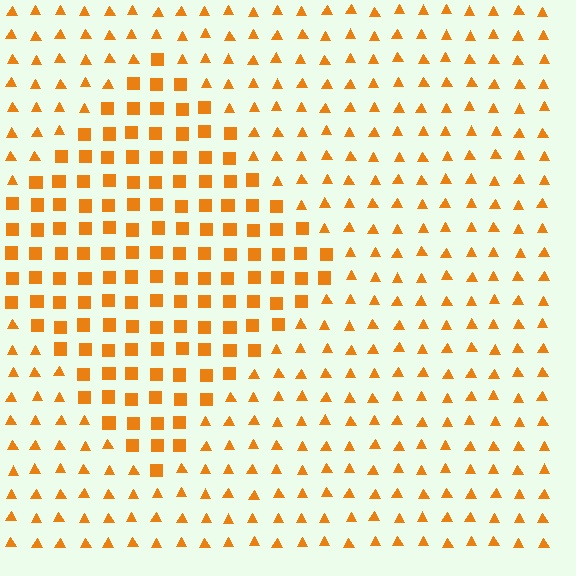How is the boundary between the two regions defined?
The boundary is defined by a change in element shape: squares inside vs. triangles outside. All elements share the same color and spacing.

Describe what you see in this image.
The image is filled with small orange elements arranged in a uniform grid. A diamond-shaped region contains squares, while the surrounding area contains triangles. The boundary is defined purely by the change in element shape.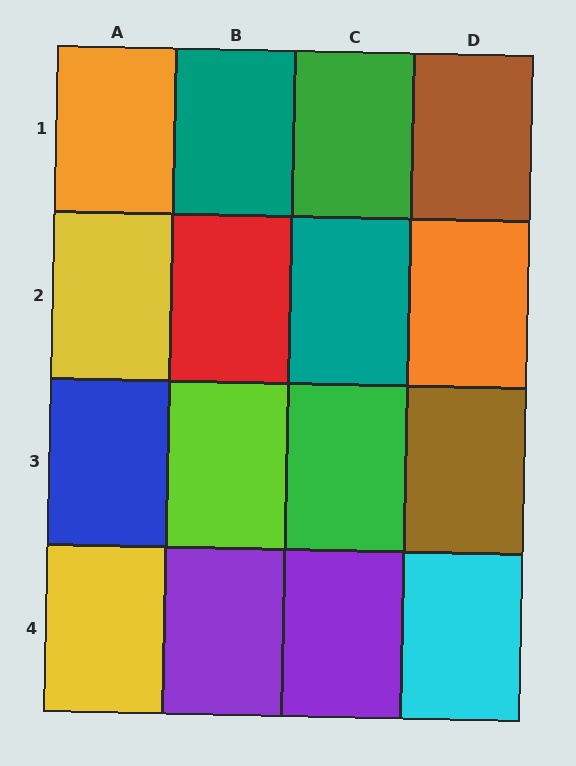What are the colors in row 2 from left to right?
Yellow, red, teal, orange.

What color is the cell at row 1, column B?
Teal.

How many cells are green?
2 cells are green.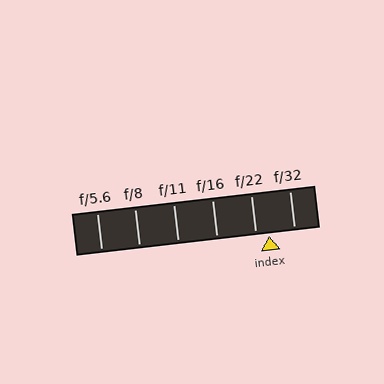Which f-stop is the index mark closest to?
The index mark is closest to f/22.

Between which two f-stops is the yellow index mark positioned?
The index mark is between f/22 and f/32.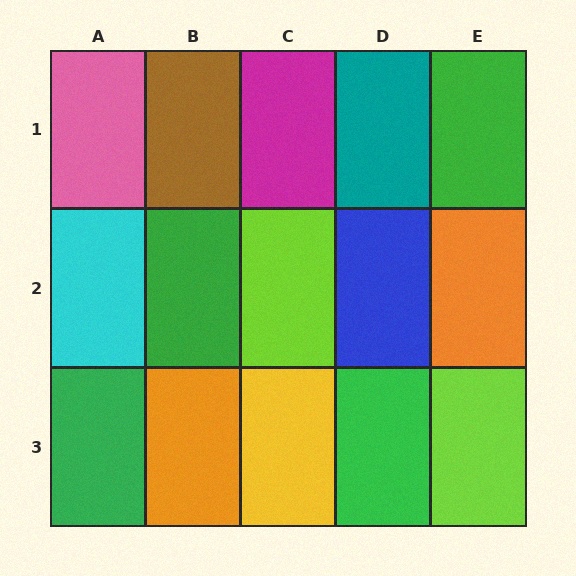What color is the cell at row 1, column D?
Teal.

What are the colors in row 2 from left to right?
Cyan, green, lime, blue, orange.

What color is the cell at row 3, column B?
Orange.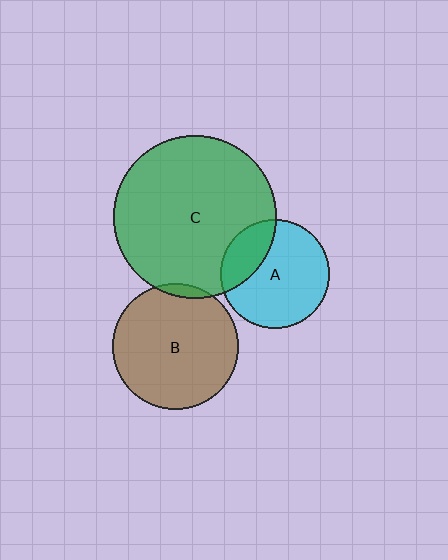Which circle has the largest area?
Circle C (green).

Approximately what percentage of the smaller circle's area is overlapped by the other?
Approximately 5%.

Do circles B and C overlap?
Yes.